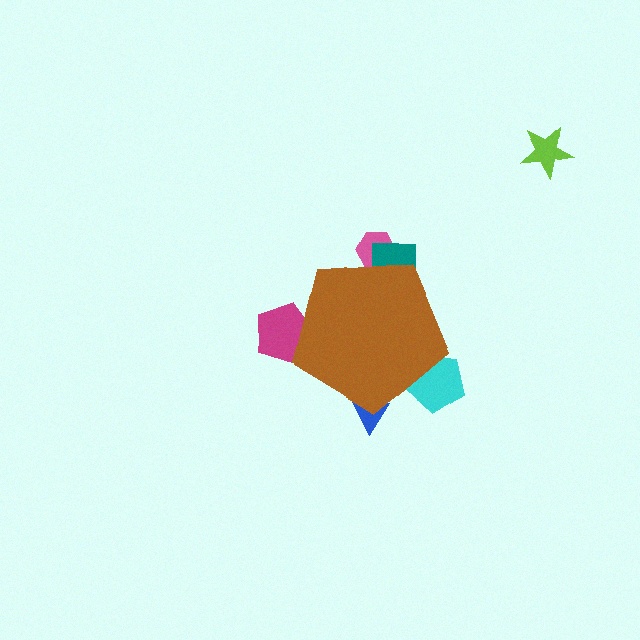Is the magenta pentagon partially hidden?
Yes, the magenta pentagon is partially hidden behind the brown pentagon.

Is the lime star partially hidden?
No, the lime star is fully visible.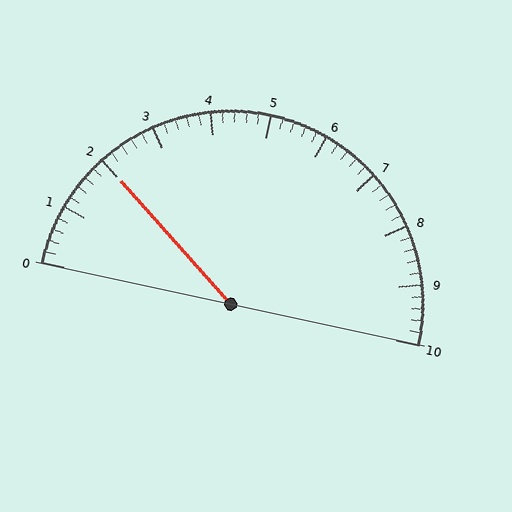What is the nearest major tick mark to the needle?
The nearest major tick mark is 2.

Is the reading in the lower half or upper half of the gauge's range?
The reading is in the lower half of the range (0 to 10).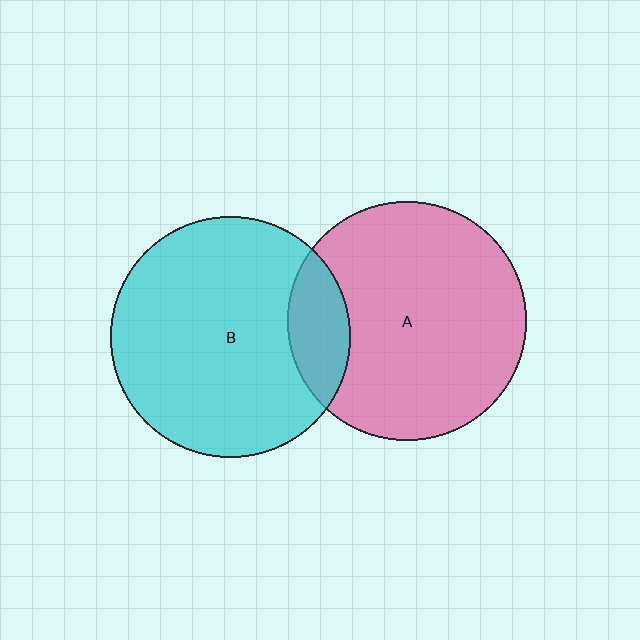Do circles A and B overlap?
Yes.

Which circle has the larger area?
Circle B (cyan).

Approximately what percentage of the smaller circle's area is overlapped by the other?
Approximately 15%.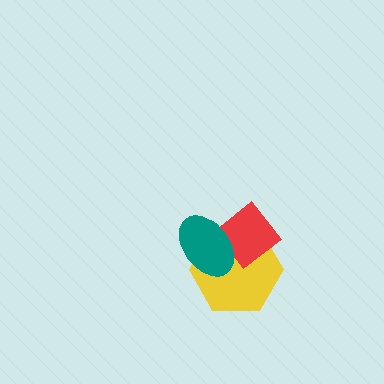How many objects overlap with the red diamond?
2 objects overlap with the red diamond.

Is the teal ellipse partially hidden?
No, no other shape covers it.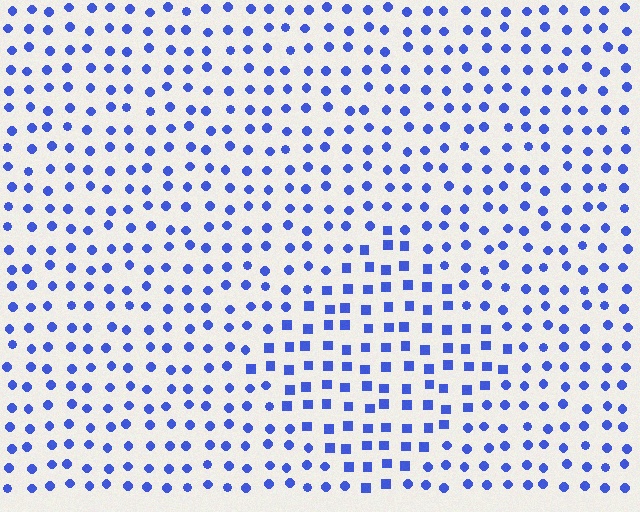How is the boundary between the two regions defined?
The boundary is defined by a change in element shape: squares inside vs. circles outside. All elements share the same color and spacing.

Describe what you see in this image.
The image is filled with small blue elements arranged in a uniform grid. A diamond-shaped region contains squares, while the surrounding area contains circles. The boundary is defined purely by the change in element shape.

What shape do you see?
I see a diamond.